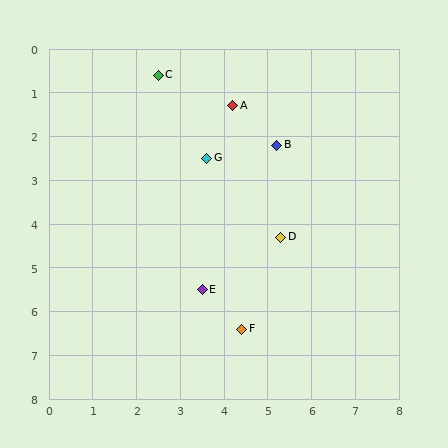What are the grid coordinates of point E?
Point E is at approximately (3.5, 5.5).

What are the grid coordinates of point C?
Point C is at approximately (2.5, 0.6).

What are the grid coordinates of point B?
Point B is at approximately (5.2, 2.2).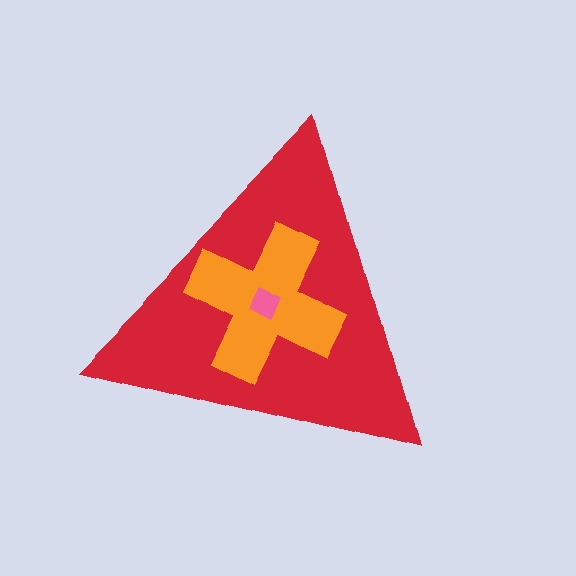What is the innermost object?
The pink diamond.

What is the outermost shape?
The red triangle.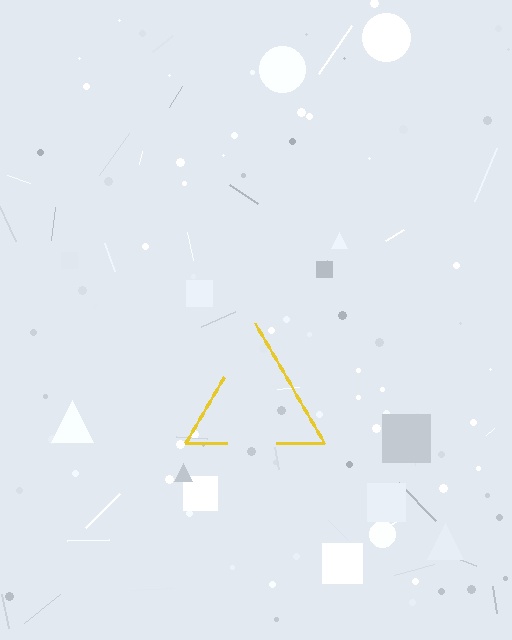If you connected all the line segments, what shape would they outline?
They would outline a triangle.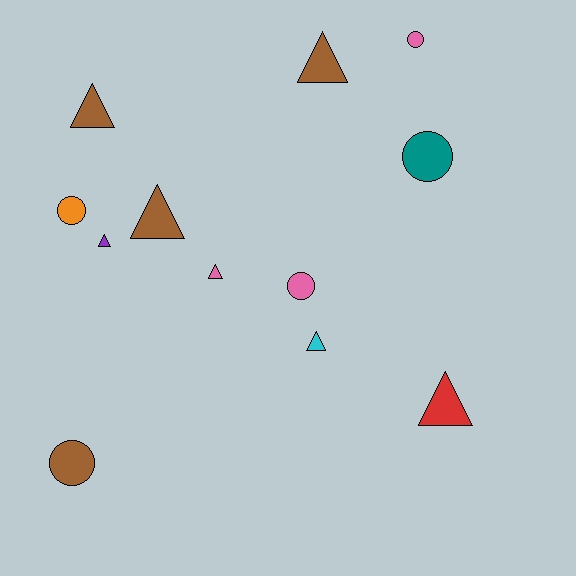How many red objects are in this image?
There is 1 red object.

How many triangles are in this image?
There are 7 triangles.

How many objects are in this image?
There are 12 objects.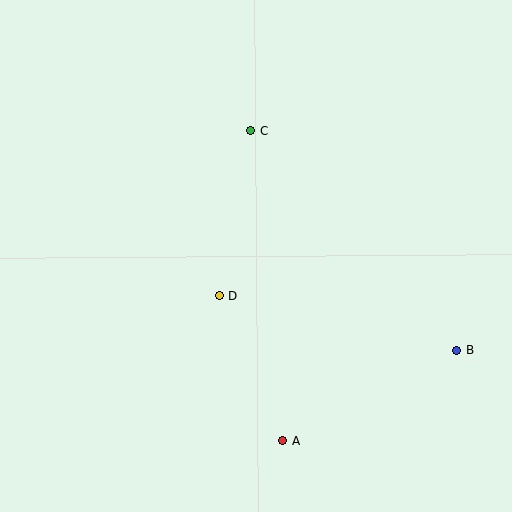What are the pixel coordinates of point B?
Point B is at (456, 350).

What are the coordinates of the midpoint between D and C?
The midpoint between D and C is at (235, 213).